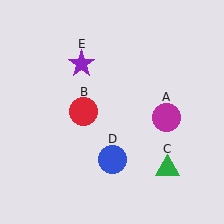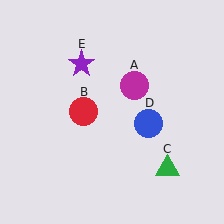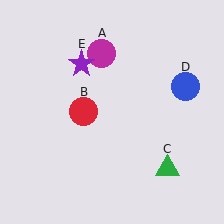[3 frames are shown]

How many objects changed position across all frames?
2 objects changed position: magenta circle (object A), blue circle (object D).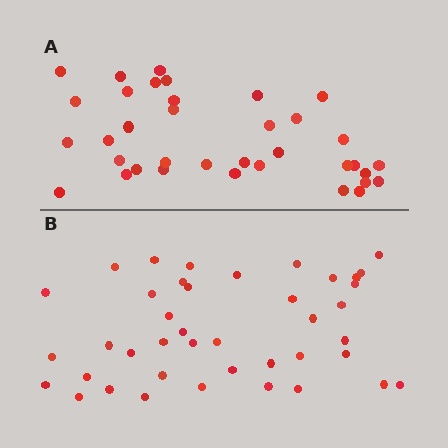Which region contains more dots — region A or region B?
Region B (the bottom region) has more dots.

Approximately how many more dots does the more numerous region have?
Region B has about 5 more dots than region A.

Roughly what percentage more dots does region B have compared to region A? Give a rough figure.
About 15% more.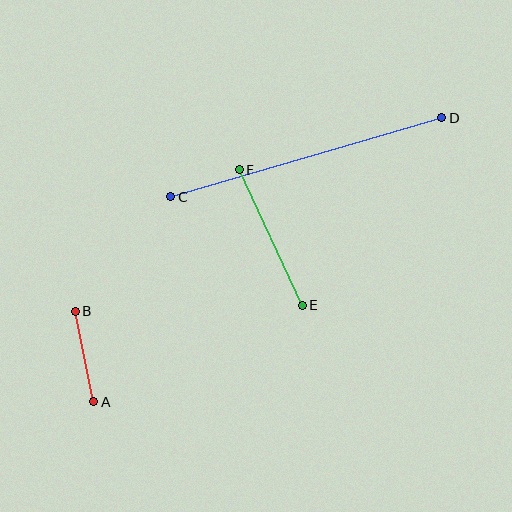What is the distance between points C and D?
The distance is approximately 282 pixels.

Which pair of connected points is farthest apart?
Points C and D are farthest apart.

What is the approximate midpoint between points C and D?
The midpoint is at approximately (306, 157) pixels.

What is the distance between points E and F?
The distance is approximately 149 pixels.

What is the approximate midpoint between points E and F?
The midpoint is at approximately (271, 238) pixels.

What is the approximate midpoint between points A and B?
The midpoint is at approximately (85, 357) pixels.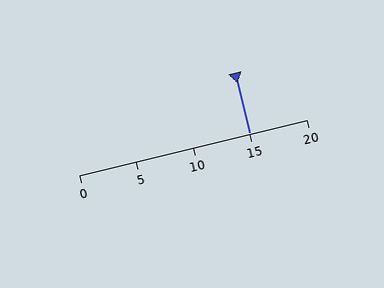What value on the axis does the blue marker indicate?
The marker indicates approximately 15.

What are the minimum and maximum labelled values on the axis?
The axis runs from 0 to 20.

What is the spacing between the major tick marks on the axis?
The major ticks are spaced 5 apart.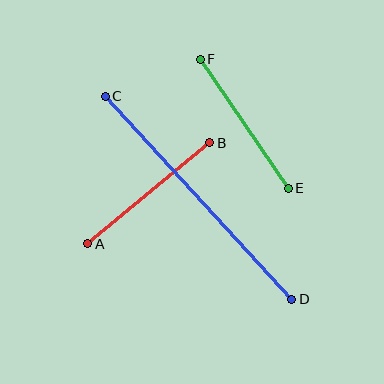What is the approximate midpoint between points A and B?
The midpoint is at approximately (149, 193) pixels.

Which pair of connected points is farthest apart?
Points C and D are farthest apart.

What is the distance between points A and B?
The distance is approximately 158 pixels.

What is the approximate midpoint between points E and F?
The midpoint is at approximately (244, 124) pixels.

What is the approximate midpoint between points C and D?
The midpoint is at approximately (198, 198) pixels.